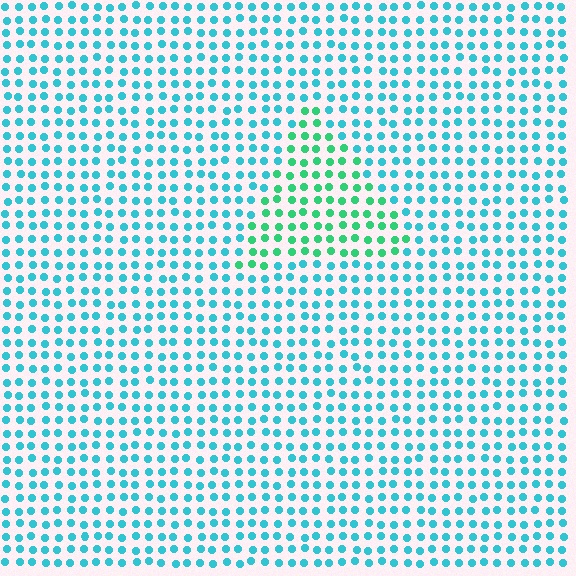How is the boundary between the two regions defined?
The boundary is defined purely by a slight shift in hue (about 38 degrees). Spacing, size, and orientation are identical on both sides.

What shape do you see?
I see a triangle.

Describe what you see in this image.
The image is filled with small cyan elements in a uniform arrangement. A triangle-shaped region is visible where the elements are tinted to a slightly different hue, forming a subtle color boundary.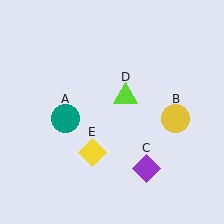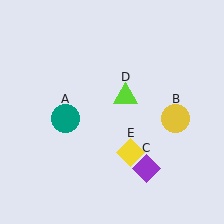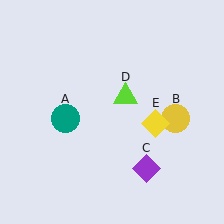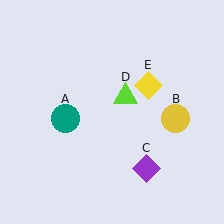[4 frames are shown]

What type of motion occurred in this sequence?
The yellow diamond (object E) rotated counterclockwise around the center of the scene.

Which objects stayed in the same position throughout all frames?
Teal circle (object A) and yellow circle (object B) and purple diamond (object C) and lime triangle (object D) remained stationary.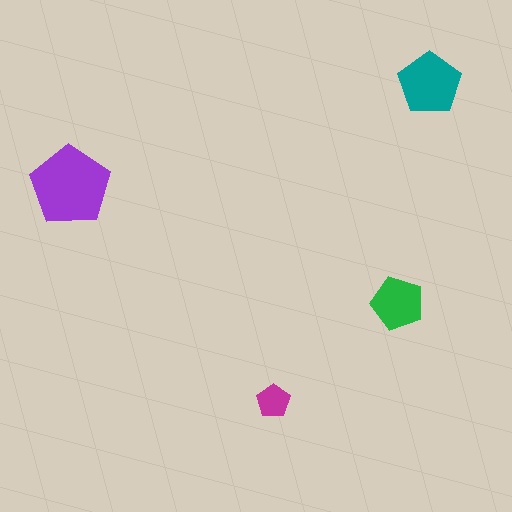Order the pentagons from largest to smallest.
the purple one, the teal one, the green one, the magenta one.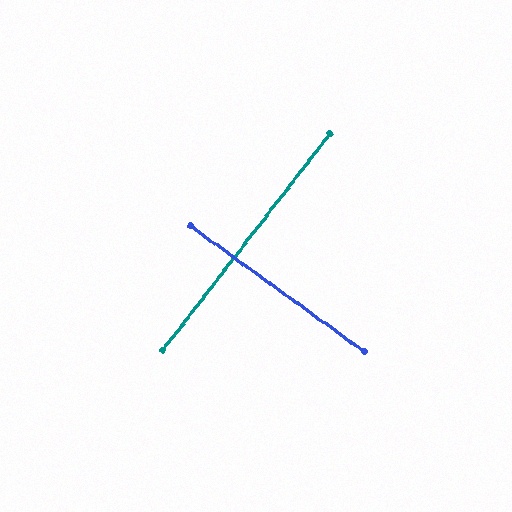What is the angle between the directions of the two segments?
Approximately 88 degrees.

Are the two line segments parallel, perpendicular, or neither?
Perpendicular — they meet at approximately 88°.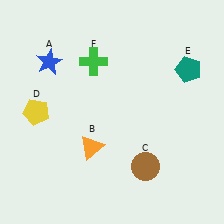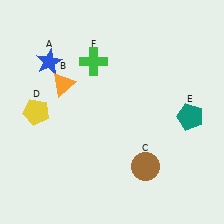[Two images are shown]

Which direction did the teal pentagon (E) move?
The teal pentagon (E) moved down.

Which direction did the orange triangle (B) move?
The orange triangle (B) moved up.